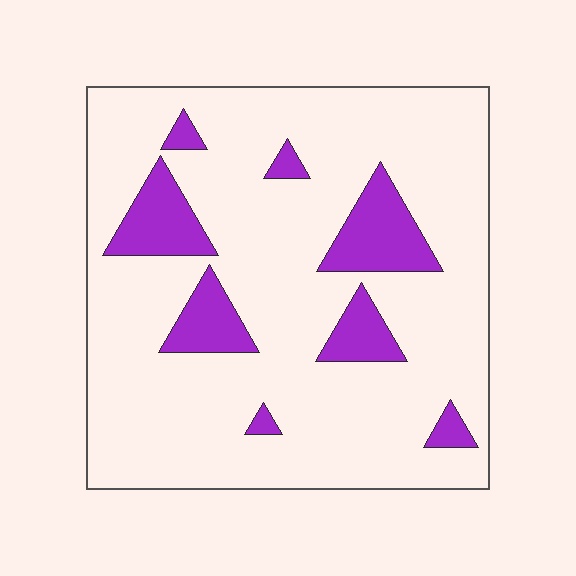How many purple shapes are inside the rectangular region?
8.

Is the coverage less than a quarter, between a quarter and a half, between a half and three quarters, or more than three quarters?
Less than a quarter.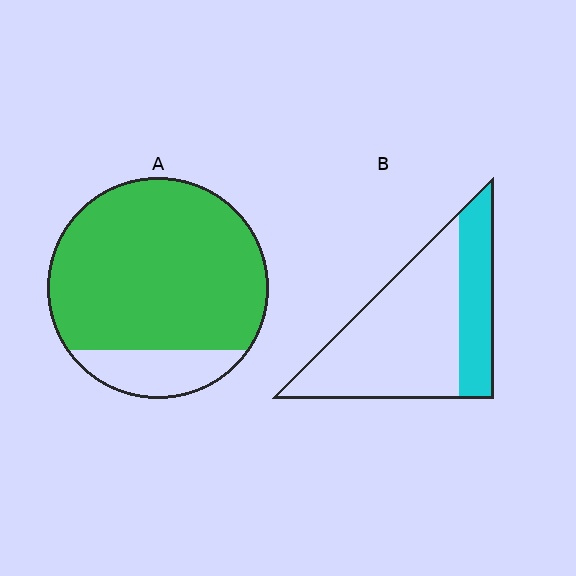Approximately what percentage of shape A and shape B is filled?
A is approximately 85% and B is approximately 30%.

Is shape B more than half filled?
No.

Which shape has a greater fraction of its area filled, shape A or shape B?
Shape A.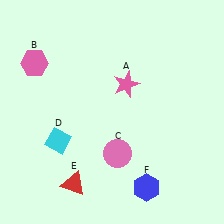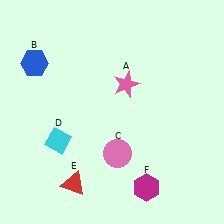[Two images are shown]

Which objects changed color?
B changed from pink to blue. F changed from blue to magenta.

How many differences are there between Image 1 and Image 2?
There are 2 differences between the two images.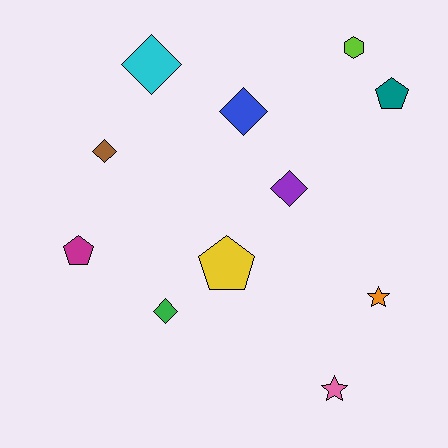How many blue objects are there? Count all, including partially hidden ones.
There is 1 blue object.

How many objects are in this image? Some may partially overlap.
There are 11 objects.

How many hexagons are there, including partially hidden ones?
There is 1 hexagon.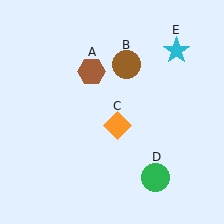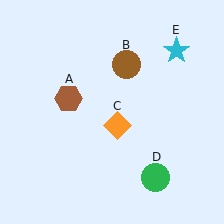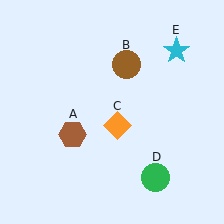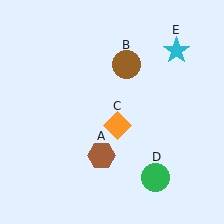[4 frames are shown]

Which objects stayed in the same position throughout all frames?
Brown circle (object B) and orange diamond (object C) and green circle (object D) and cyan star (object E) remained stationary.